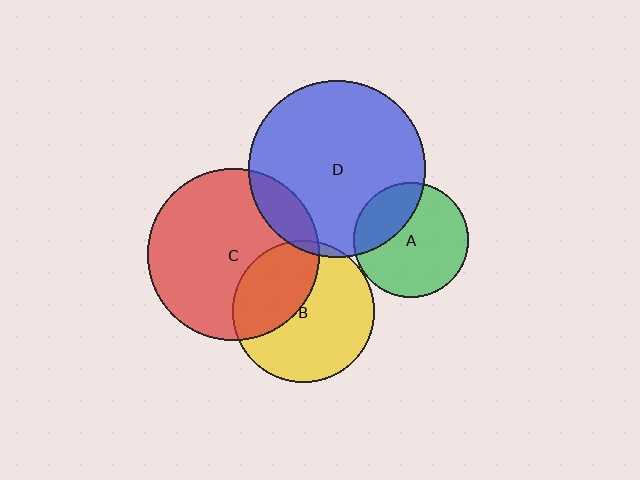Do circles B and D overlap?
Yes.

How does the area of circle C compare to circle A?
Approximately 2.3 times.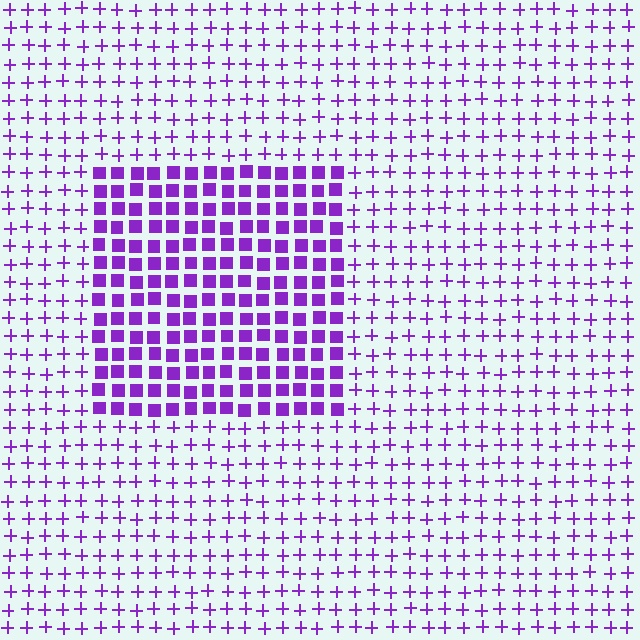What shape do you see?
I see a rectangle.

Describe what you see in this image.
The image is filled with small purple elements arranged in a uniform grid. A rectangle-shaped region contains squares, while the surrounding area contains plus signs. The boundary is defined purely by the change in element shape.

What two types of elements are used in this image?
The image uses squares inside the rectangle region and plus signs outside it.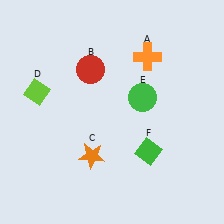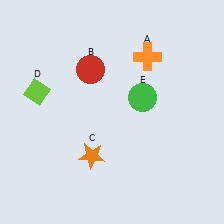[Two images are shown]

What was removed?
The green diamond (F) was removed in Image 2.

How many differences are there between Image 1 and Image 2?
There is 1 difference between the two images.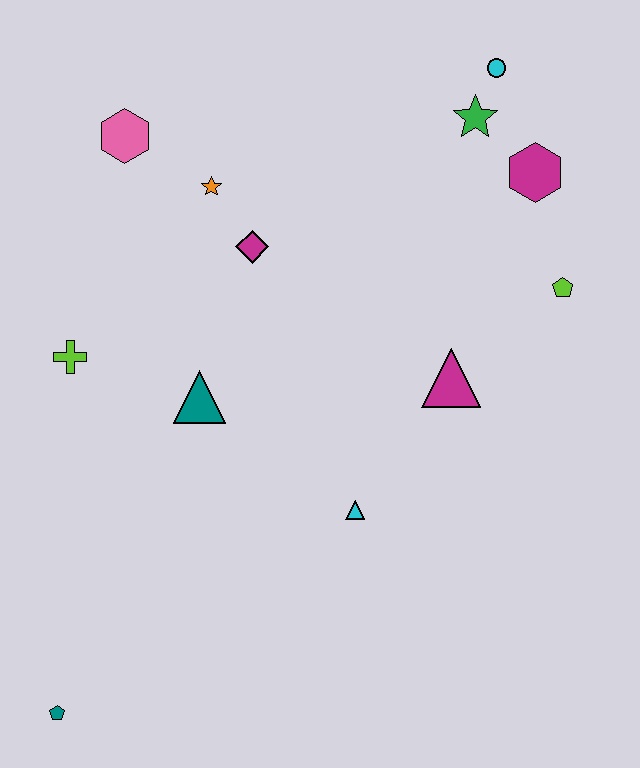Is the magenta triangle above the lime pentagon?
No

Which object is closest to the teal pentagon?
The teal triangle is closest to the teal pentagon.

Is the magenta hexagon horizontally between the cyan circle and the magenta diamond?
No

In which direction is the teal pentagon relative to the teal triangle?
The teal pentagon is below the teal triangle.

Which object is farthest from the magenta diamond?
The teal pentagon is farthest from the magenta diamond.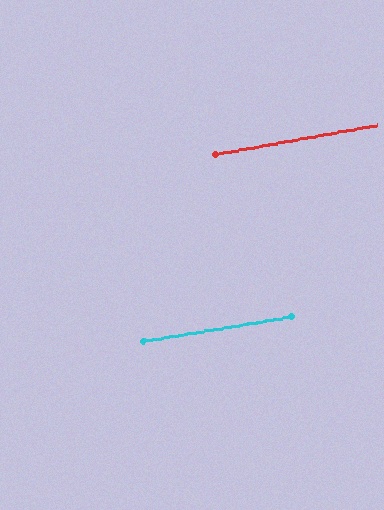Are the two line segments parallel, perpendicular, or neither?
Parallel — their directions differ by only 0.6°.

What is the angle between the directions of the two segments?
Approximately 1 degree.